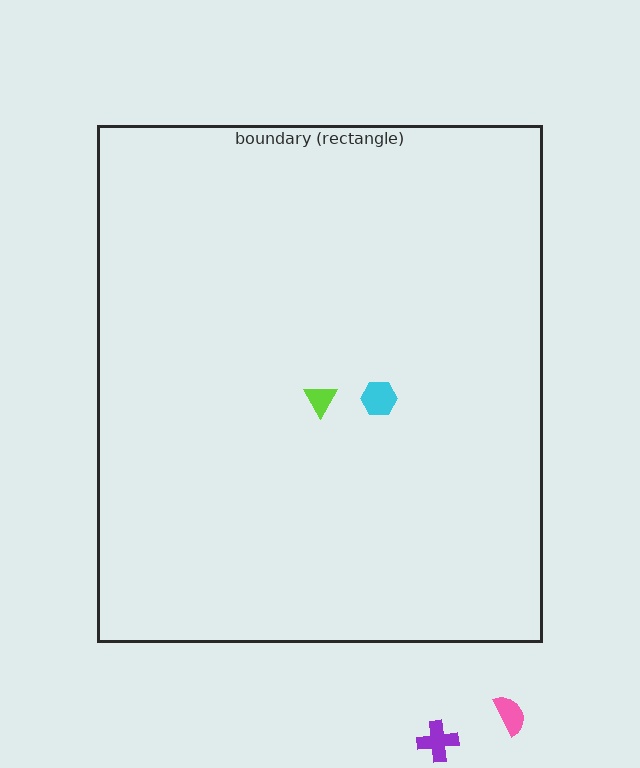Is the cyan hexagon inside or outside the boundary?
Inside.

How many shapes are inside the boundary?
2 inside, 2 outside.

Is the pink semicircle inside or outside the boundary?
Outside.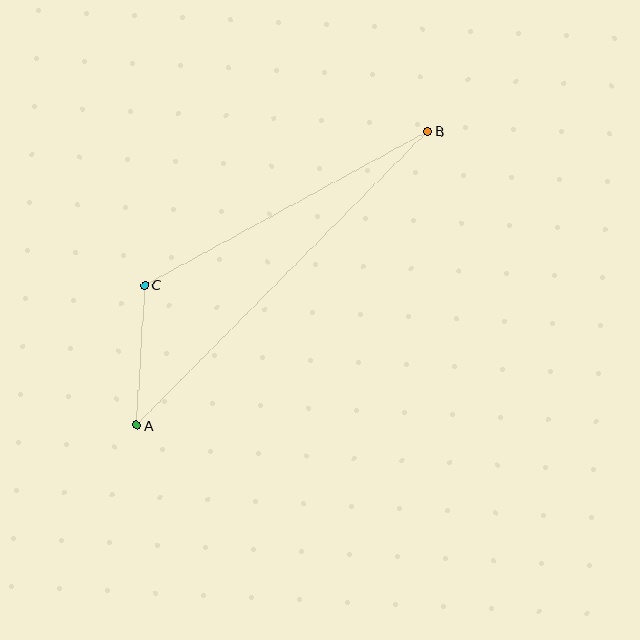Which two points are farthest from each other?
Points A and B are farthest from each other.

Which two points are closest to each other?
Points A and C are closest to each other.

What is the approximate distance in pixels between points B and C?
The distance between B and C is approximately 322 pixels.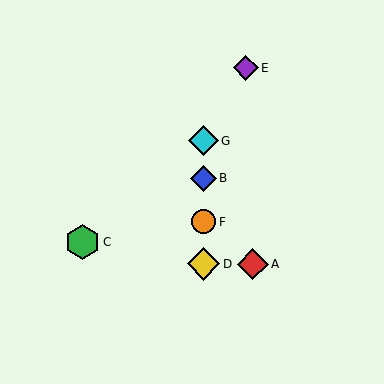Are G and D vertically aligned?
Yes, both are at x≈204.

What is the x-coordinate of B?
Object B is at x≈204.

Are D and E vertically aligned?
No, D is at x≈204 and E is at x≈246.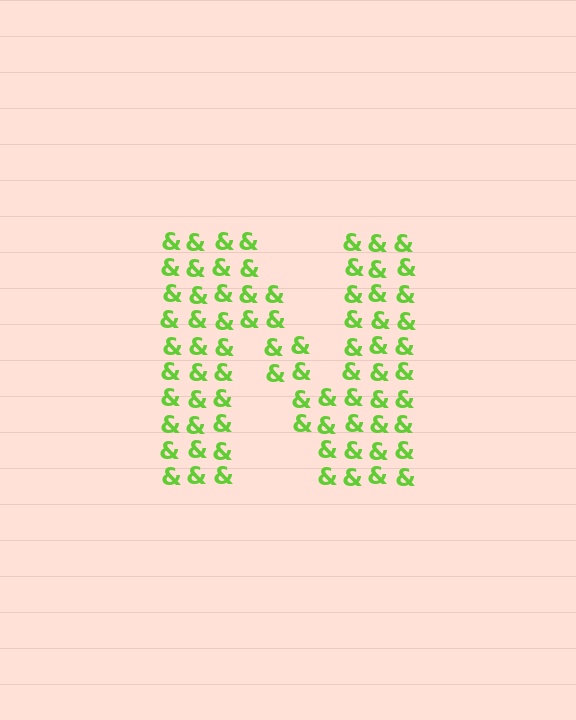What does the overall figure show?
The overall figure shows the letter N.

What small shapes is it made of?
It is made of small ampersands.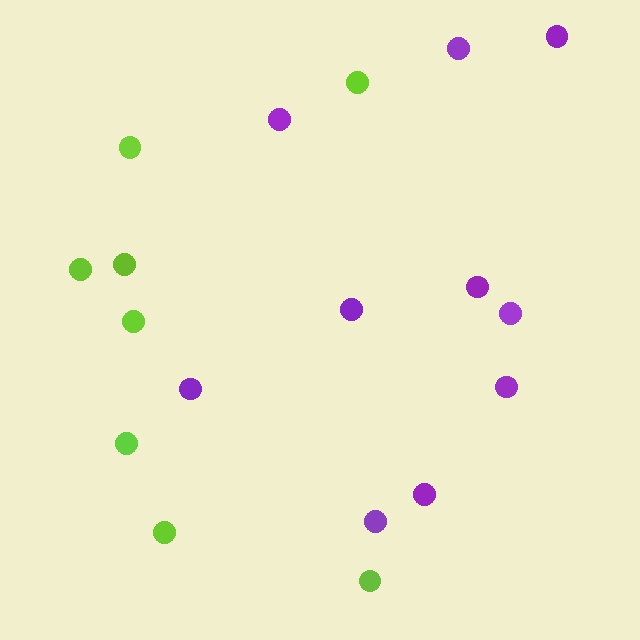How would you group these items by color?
There are 2 groups: one group of lime circles (8) and one group of purple circles (10).